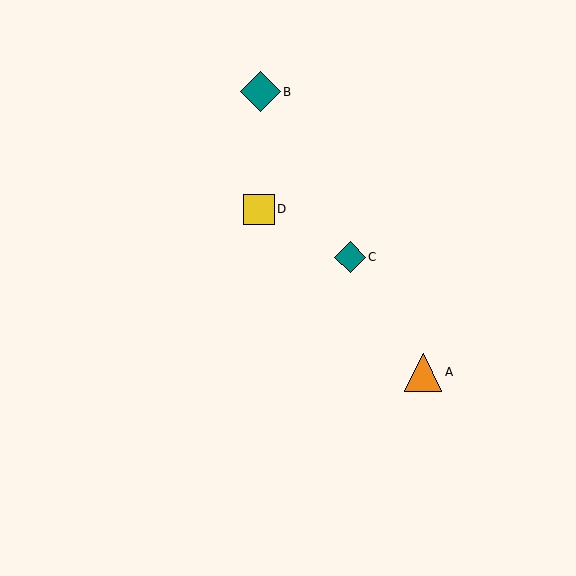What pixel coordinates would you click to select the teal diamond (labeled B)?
Click at (261, 92) to select the teal diamond B.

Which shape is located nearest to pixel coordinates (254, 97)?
The teal diamond (labeled B) at (261, 92) is nearest to that location.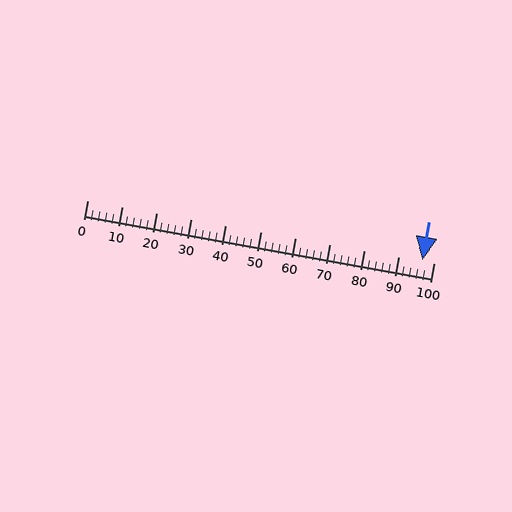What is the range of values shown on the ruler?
The ruler shows values from 0 to 100.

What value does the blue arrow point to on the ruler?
The blue arrow points to approximately 97.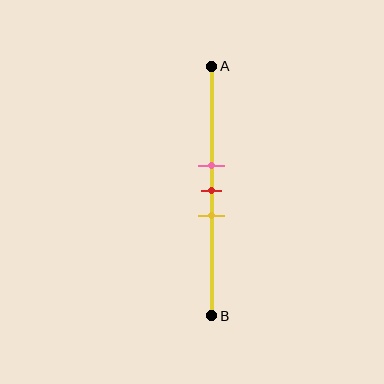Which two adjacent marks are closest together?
The pink and red marks are the closest adjacent pair.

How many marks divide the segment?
There are 3 marks dividing the segment.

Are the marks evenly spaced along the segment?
Yes, the marks are approximately evenly spaced.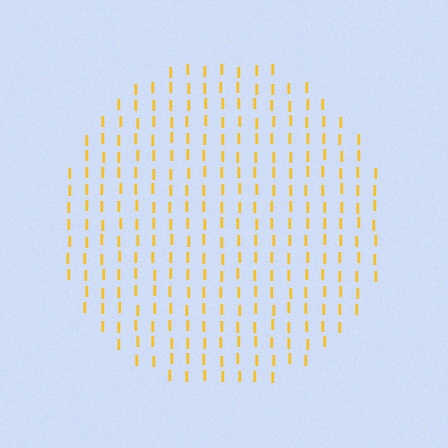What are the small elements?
The small elements are letter I's.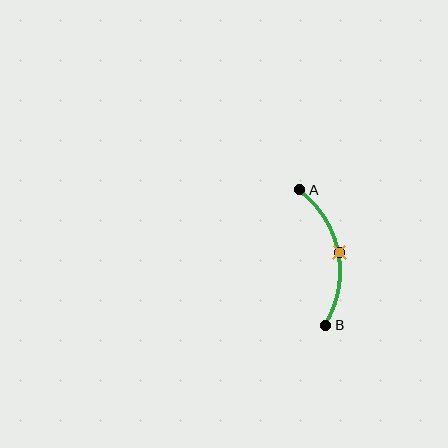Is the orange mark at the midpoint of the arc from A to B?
Yes. The orange mark lies on the arc at equal arc-length from both A and B — it is the arc midpoint.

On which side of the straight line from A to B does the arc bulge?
The arc bulges to the right of the straight line connecting A and B.